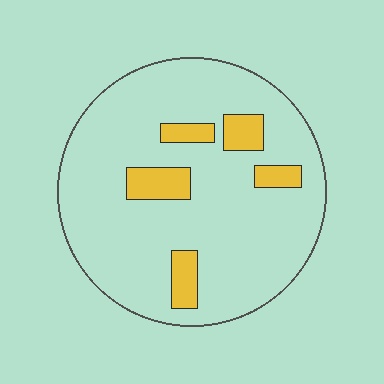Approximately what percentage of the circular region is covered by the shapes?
Approximately 15%.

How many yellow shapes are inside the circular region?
5.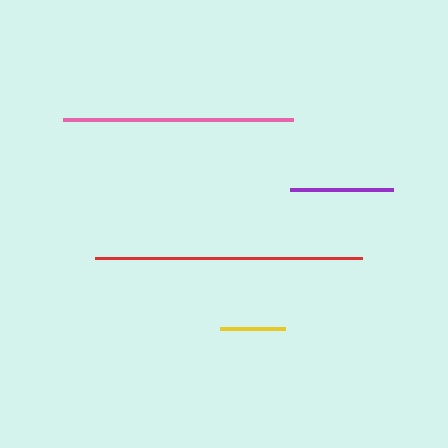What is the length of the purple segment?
The purple segment is approximately 103 pixels long.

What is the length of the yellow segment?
The yellow segment is approximately 64 pixels long.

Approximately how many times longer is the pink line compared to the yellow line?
The pink line is approximately 3.6 times the length of the yellow line.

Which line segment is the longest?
The red line is the longest at approximately 267 pixels.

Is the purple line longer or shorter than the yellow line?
The purple line is longer than the yellow line.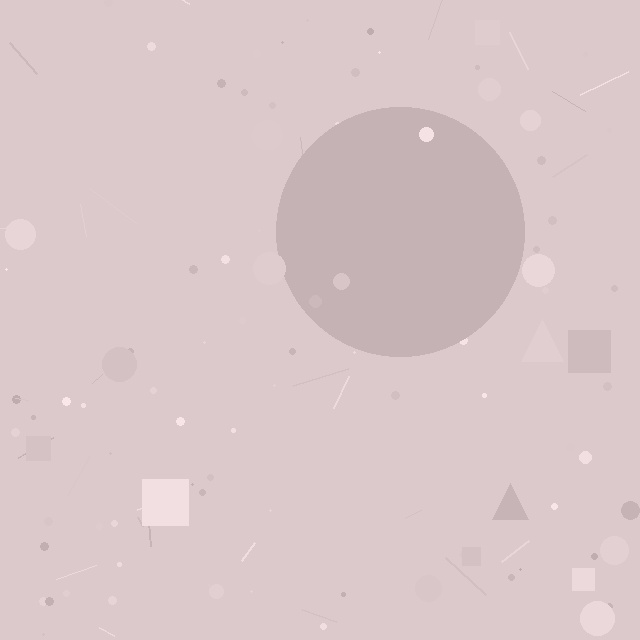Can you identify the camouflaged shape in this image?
The camouflaged shape is a circle.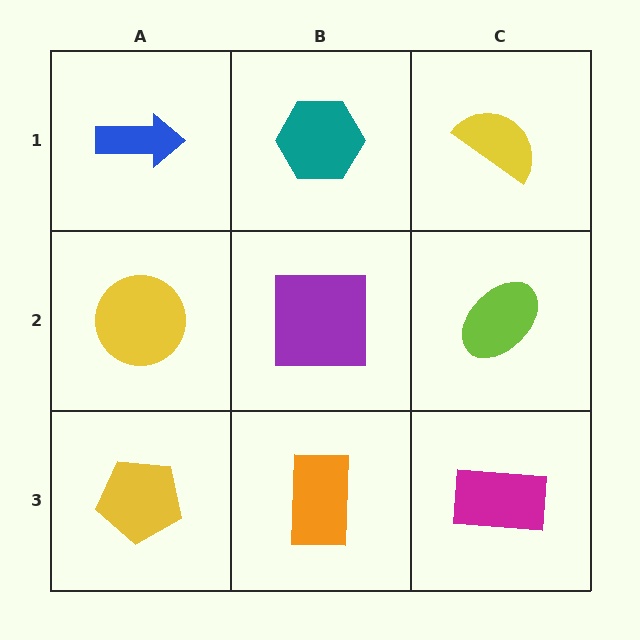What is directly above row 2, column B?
A teal hexagon.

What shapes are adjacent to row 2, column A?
A blue arrow (row 1, column A), a yellow pentagon (row 3, column A), a purple square (row 2, column B).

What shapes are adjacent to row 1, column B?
A purple square (row 2, column B), a blue arrow (row 1, column A), a yellow semicircle (row 1, column C).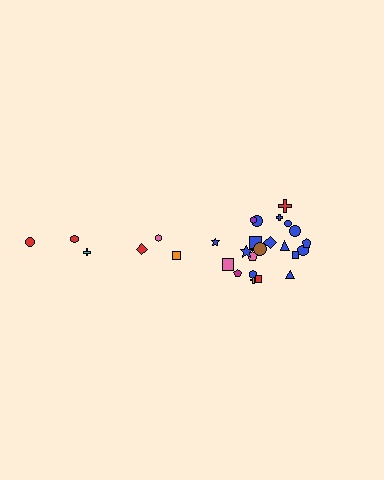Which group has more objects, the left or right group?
The right group.